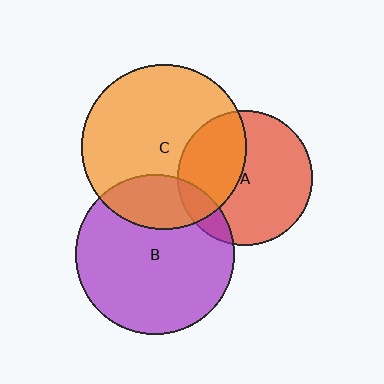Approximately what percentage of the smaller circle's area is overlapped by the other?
Approximately 25%.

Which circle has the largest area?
Circle C (orange).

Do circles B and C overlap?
Yes.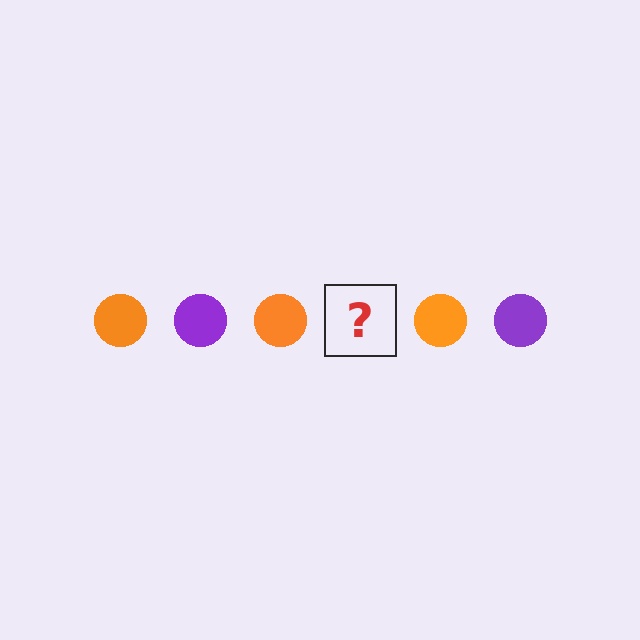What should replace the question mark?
The question mark should be replaced with a purple circle.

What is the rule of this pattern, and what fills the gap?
The rule is that the pattern cycles through orange, purple circles. The gap should be filled with a purple circle.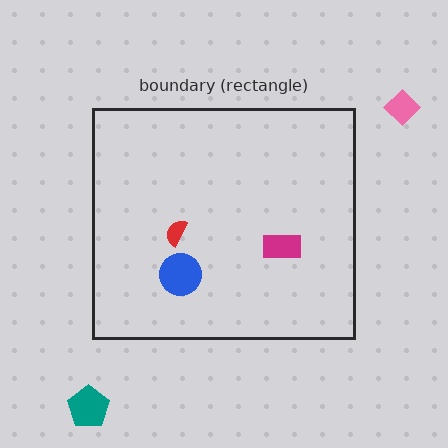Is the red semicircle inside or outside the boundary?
Inside.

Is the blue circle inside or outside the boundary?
Inside.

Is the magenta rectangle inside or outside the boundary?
Inside.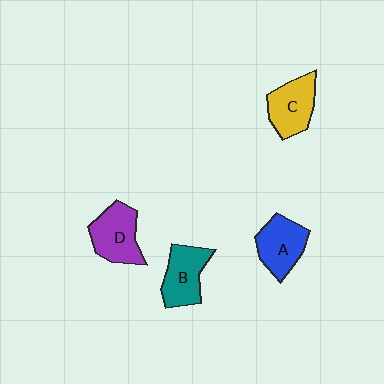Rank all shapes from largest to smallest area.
From largest to smallest: D (purple), C (yellow), A (blue), B (teal).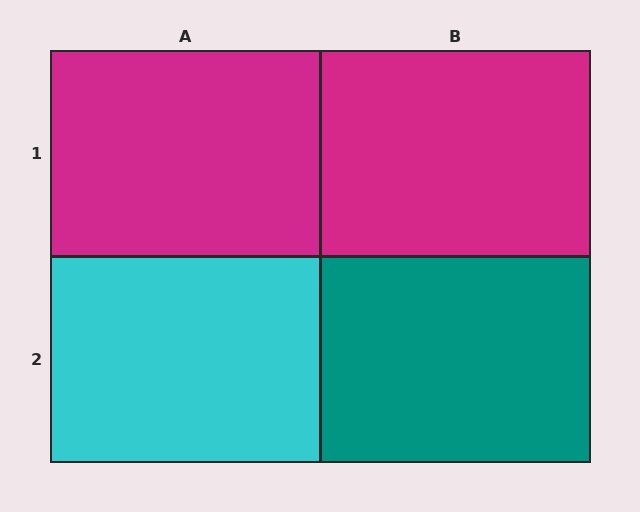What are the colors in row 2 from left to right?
Cyan, teal.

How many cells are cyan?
1 cell is cyan.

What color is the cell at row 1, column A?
Magenta.